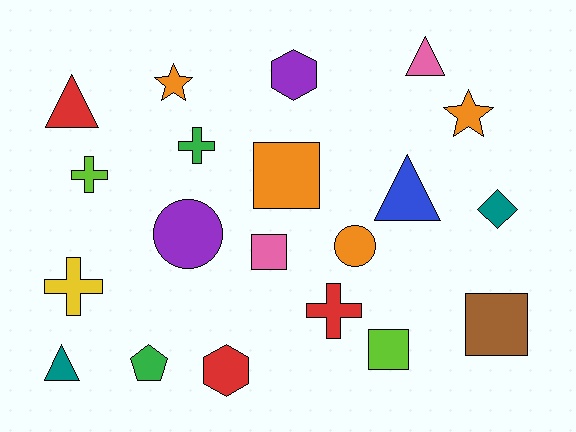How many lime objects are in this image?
There are 2 lime objects.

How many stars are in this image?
There are 2 stars.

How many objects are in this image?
There are 20 objects.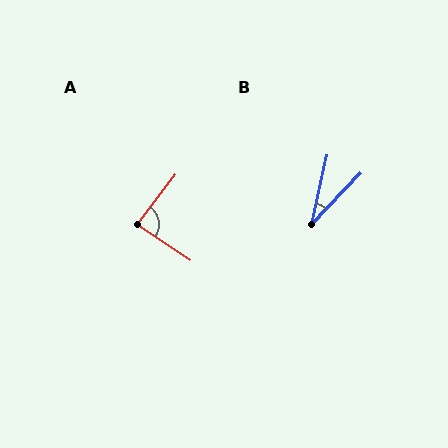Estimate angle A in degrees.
Approximately 87 degrees.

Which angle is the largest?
A, at approximately 87 degrees.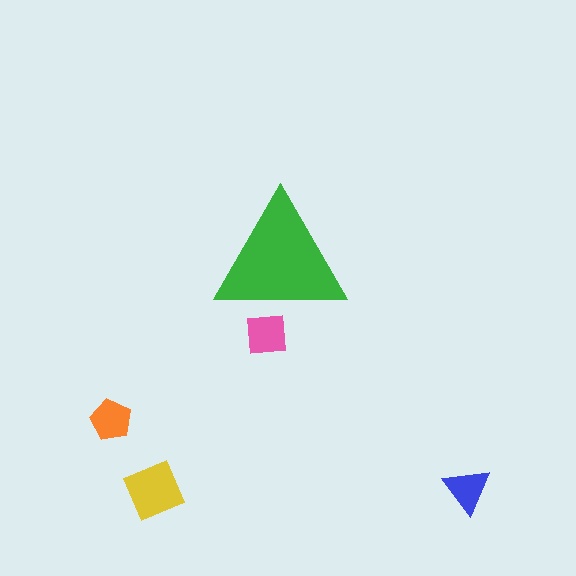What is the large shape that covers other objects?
A green triangle.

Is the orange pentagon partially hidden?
No, the orange pentagon is fully visible.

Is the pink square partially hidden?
Yes, the pink square is partially hidden behind the green triangle.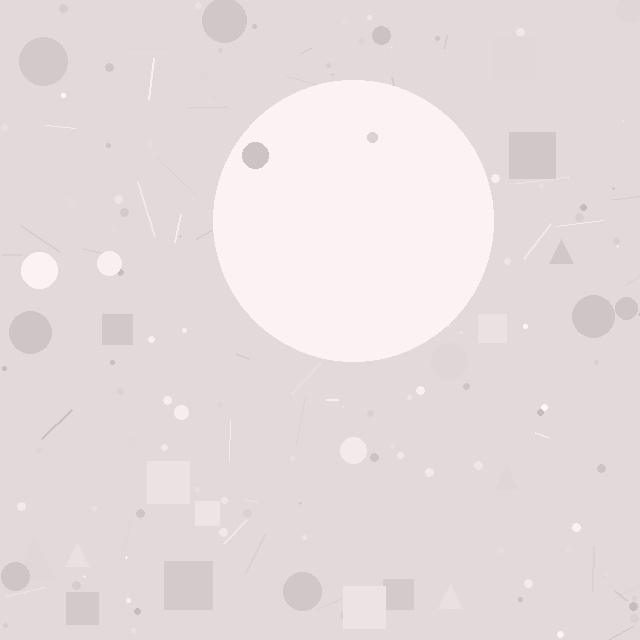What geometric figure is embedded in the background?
A circle is embedded in the background.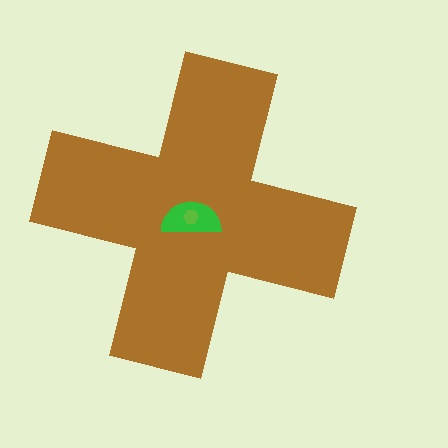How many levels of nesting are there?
3.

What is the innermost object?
The lime hexagon.